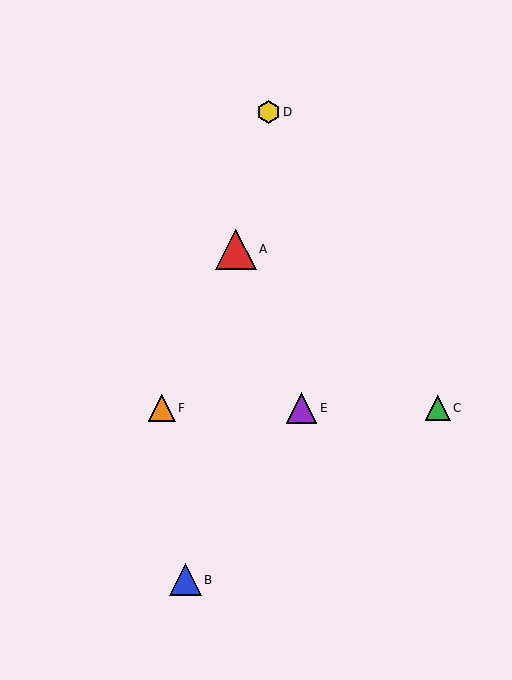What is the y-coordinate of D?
Object D is at y≈112.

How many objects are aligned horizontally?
3 objects (C, E, F) are aligned horizontally.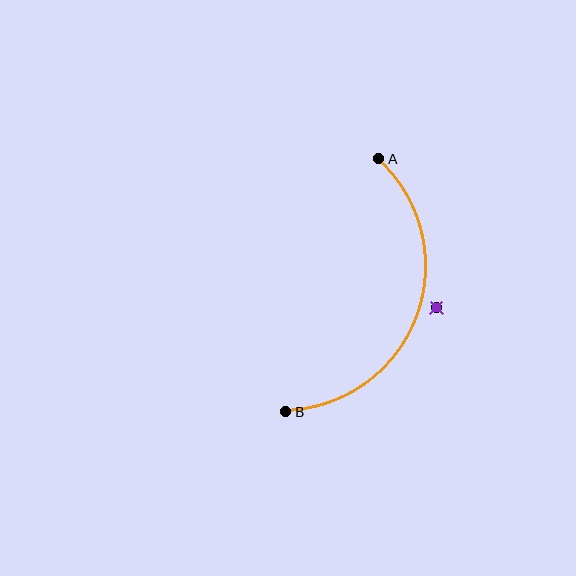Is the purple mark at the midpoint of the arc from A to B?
No — the purple mark does not lie on the arc at all. It sits slightly outside the curve.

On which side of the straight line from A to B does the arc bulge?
The arc bulges to the right of the straight line connecting A and B.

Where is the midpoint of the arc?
The arc midpoint is the point on the curve farthest from the straight line joining A and B. It sits to the right of that line.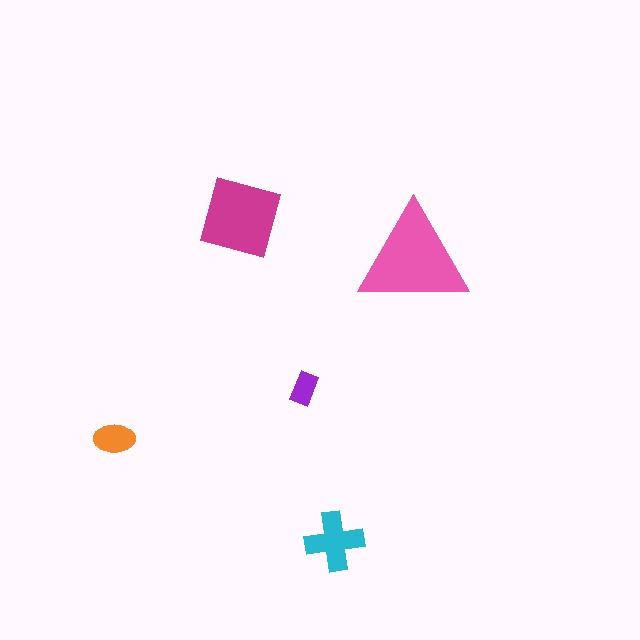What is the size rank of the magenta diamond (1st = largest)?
2nd.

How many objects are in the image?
There are 5 objects in the image.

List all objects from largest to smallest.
The pink triangle, the magenta diamond, the cyan cross, the orange ellipse, the purple rectangle.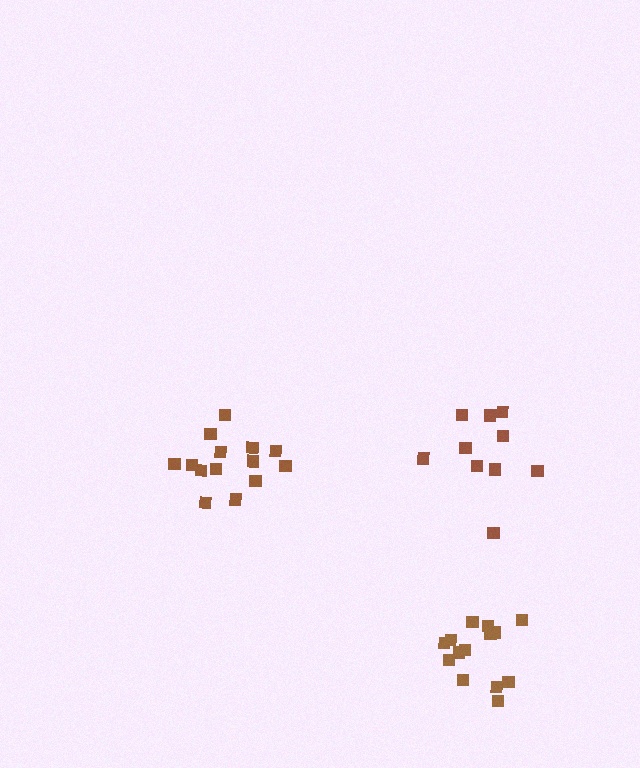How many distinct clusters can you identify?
There are 3 distinct clusters.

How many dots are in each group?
Group 1: 10 dots, Group 2: 14 dots, Group 3: 14 dots (38 total).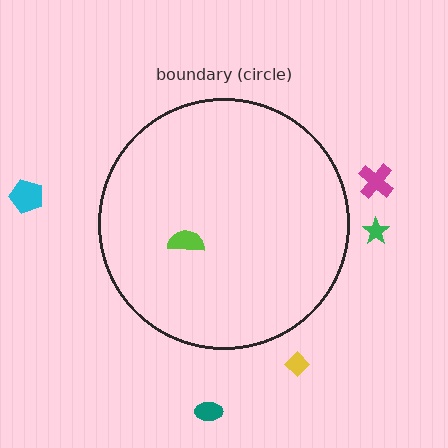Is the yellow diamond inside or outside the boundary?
Outside.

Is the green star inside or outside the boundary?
Outside.